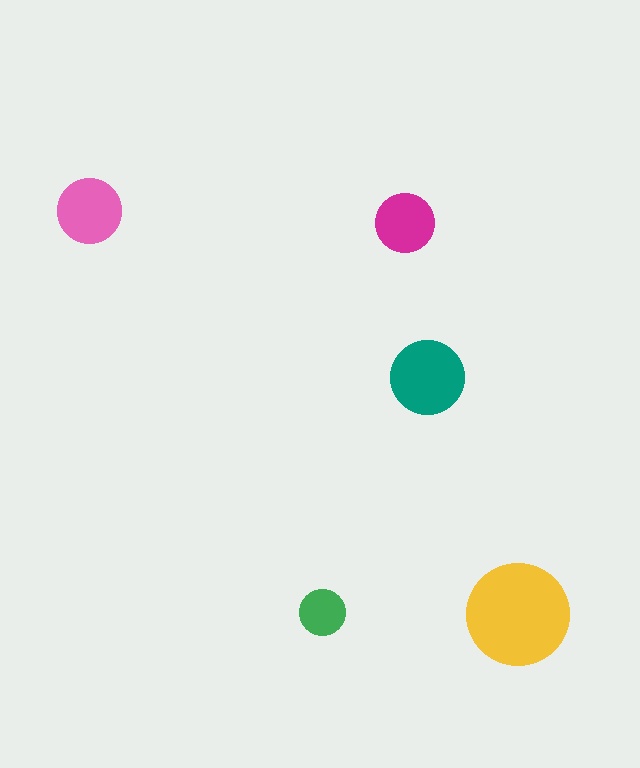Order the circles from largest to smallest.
the yellow one, the teal one, the pink one, the magenta one, the green one.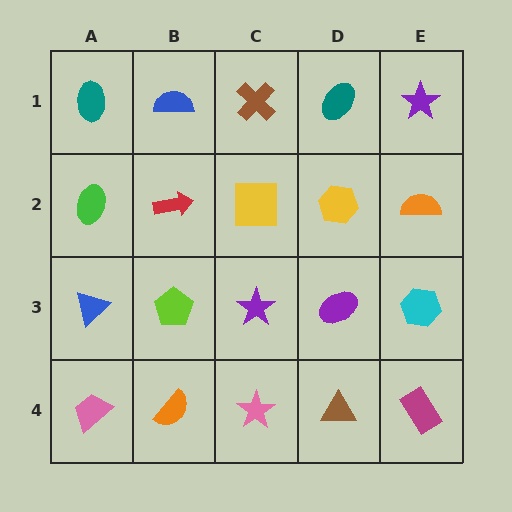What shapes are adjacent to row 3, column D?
A yellow hexagon (row 2, column D), a brown triangle (row 4, column D), a purple star (row 3, column C), a cyan hexagon (row 3, column E).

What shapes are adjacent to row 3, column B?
A red arrow (row 2, column B), an orange semicircle (row 4, column B), a blue triangle (row 3, column A), a purple star (row 3, column C).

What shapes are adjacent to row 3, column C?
A yellow square (row 2, column C), a pink star (row 4, column C), a lime pentagon (row 3, column B), a purple ellipse (row 3, column D).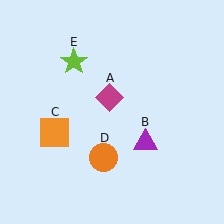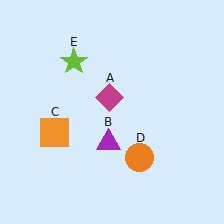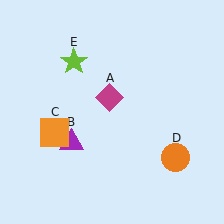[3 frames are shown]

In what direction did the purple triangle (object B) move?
The purple triangle (object B) moved left.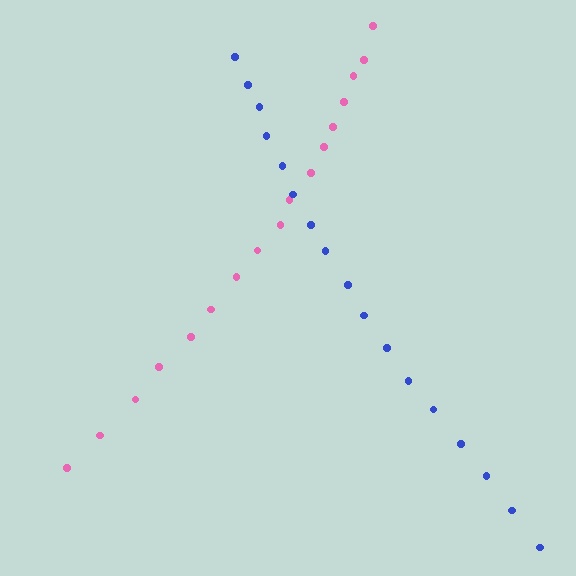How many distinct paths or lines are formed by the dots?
There are 2 distinct paths.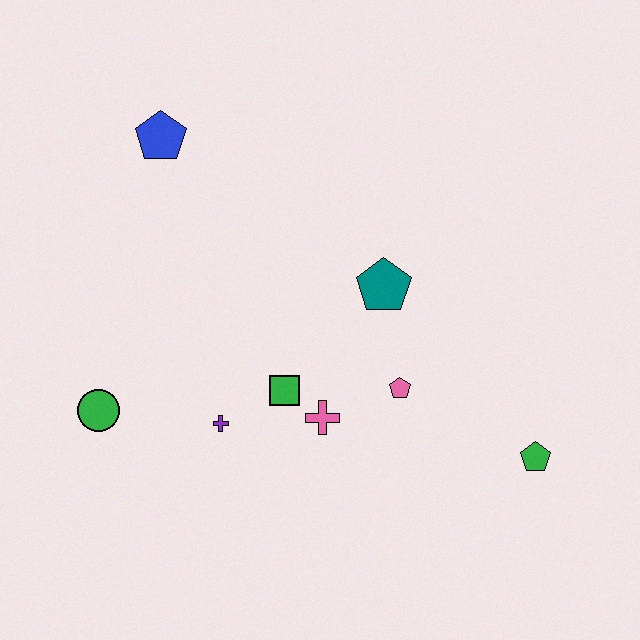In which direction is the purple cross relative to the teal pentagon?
The purple cross is to the left of the teal pentagon.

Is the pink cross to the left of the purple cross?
No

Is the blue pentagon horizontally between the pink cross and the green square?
No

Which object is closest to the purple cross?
The green square is closest to the purple cross.